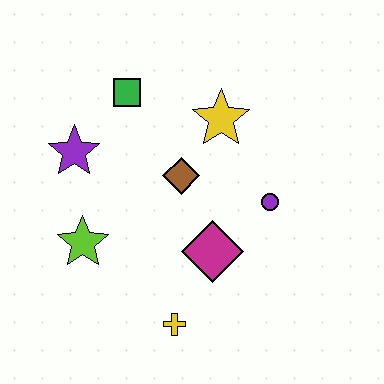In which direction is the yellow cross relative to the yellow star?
The yellow cross is below the yellow star.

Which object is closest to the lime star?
The purple star is closest to the lime star.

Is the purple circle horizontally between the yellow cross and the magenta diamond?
No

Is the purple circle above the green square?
No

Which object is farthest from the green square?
The yellow cross is farthest from the green square.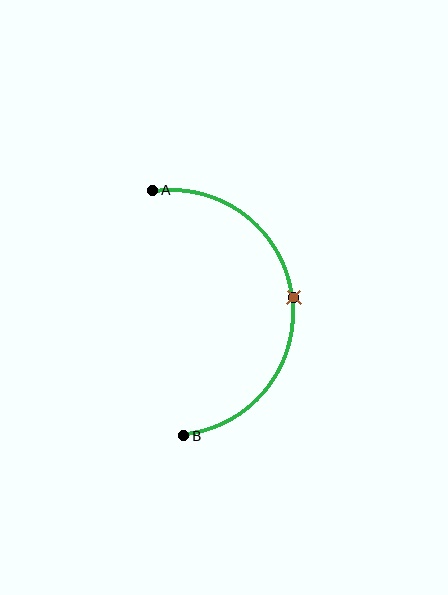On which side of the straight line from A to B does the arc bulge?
The arc bulges to the right of the straight line connecting A and B.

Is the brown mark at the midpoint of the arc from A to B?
Yes. The brown mark lies on the arc at equal arc-length from both A and B — it is the arc midpoint.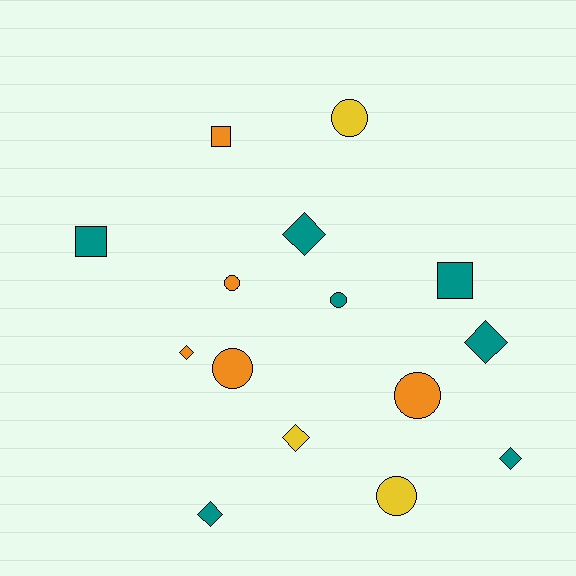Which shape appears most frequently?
Diamond, with 6 objects.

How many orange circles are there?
There are 3 orange circles.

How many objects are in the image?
There are 15 objects.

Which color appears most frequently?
Teal, with 7 objects.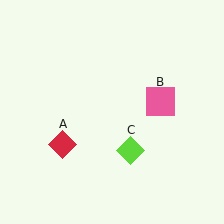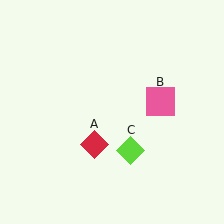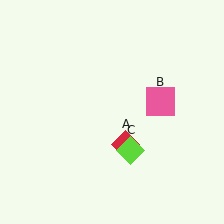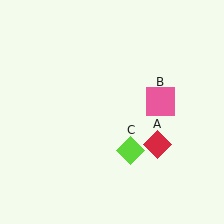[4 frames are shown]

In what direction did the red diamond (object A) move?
The red diamond (object A) moved right.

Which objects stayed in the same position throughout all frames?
Pink square (object B) and lime diamond (object C) remained stationary.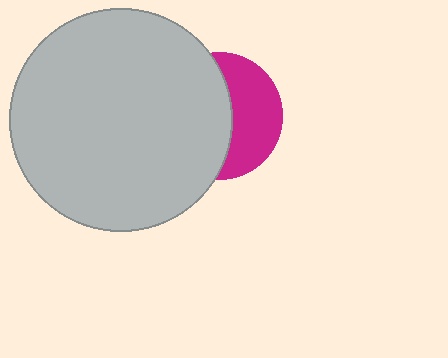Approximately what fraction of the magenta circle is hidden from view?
Roughly 57% of the magenta circle is hidden behind the light gray circle.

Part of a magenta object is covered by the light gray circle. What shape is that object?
It is a circle.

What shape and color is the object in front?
The object in front is a light gray circle.